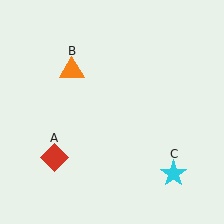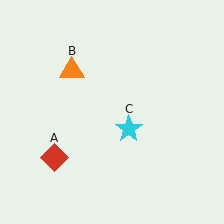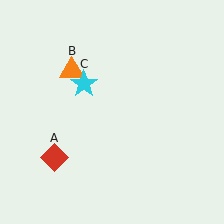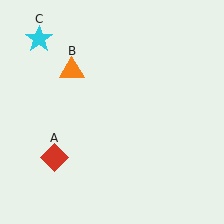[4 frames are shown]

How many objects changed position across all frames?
1 object changed position: cyan star (object C).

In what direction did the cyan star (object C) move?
The cyan star (object C) moved up and to the left.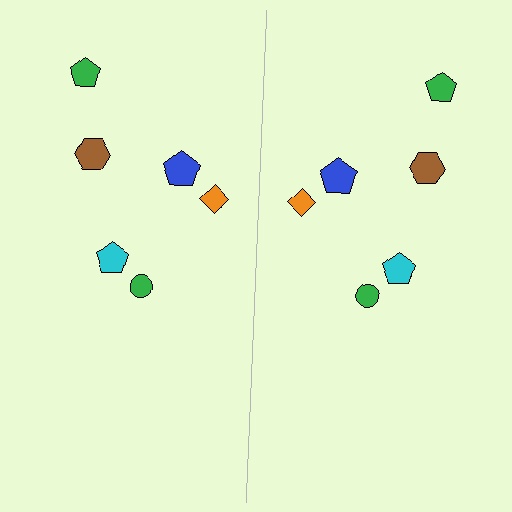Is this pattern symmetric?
Yes, this pattern has bilateral (reflection) symmetry.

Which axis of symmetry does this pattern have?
The pattern has a vertical axis of symmetry running through the center of the image.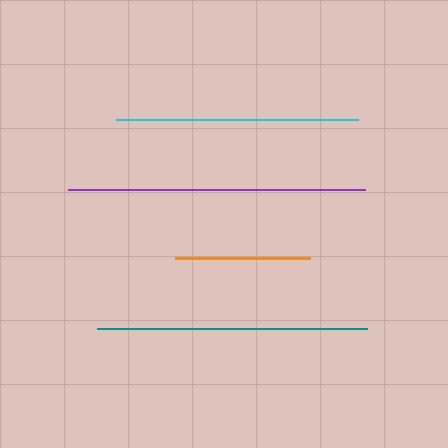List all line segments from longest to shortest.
From longest to shortest: purple, teal, cyan, orange.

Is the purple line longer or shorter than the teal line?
The purple line is longer than the teal line.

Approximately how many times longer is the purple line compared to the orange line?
The purple line is approximately 2.2 times the length of the orange line.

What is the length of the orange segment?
The orange segment is approximately 134 pixels long.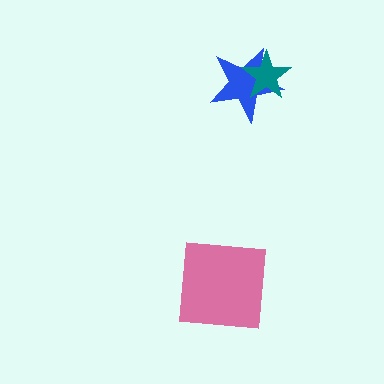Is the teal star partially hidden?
No, no other shape covers it.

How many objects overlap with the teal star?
1 object overlaps with the teal star.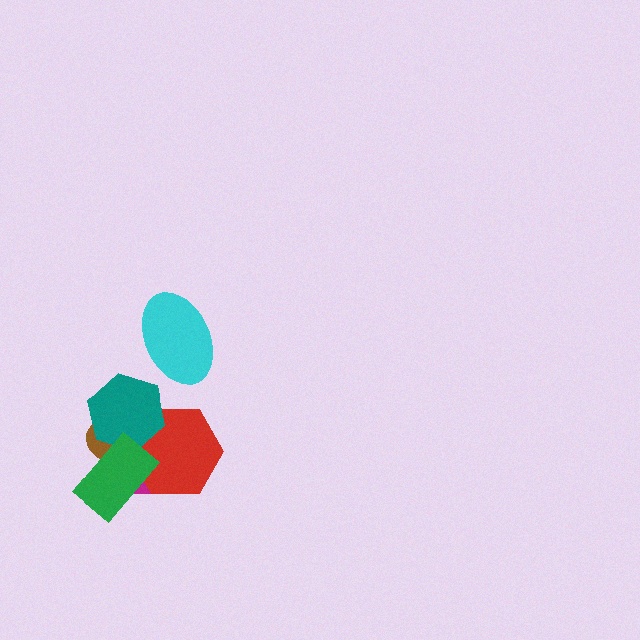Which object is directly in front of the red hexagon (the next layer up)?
The teal hexagon is directly in front of the red hexagon.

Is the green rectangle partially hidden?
No, no other shape covers it.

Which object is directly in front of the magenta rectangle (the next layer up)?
The brown ellipse is directly in front of the magenta rectangle.